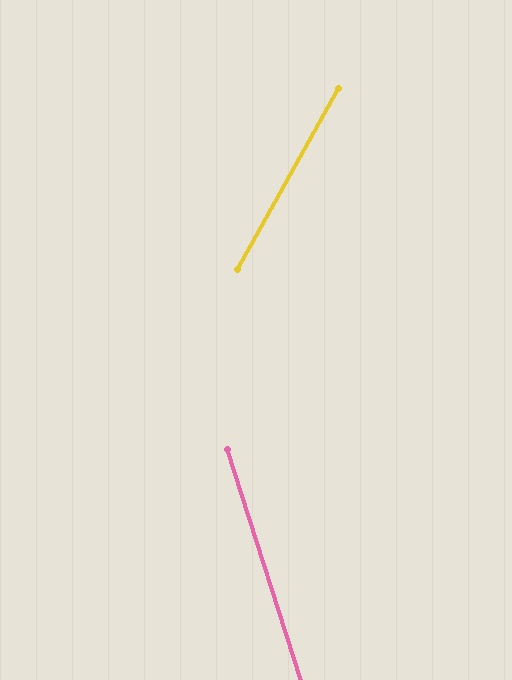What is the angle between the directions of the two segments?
Approximately 47 degrees.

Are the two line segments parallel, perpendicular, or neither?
Neither parallel nor perpendicular — they differ by about 47°.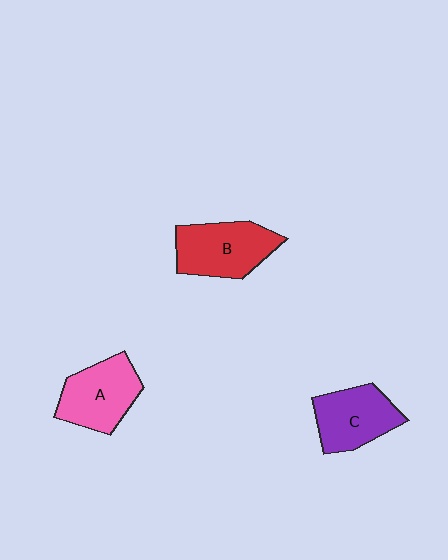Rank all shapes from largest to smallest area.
From largest to smallest: B (red), A (pink), C (purple).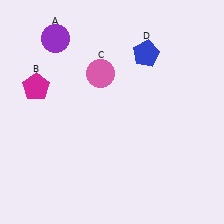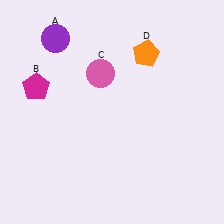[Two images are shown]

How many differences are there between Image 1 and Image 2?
There is 1 difference between the two images.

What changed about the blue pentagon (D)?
In Image 1, D is blue. In Image 2, it changed to orange.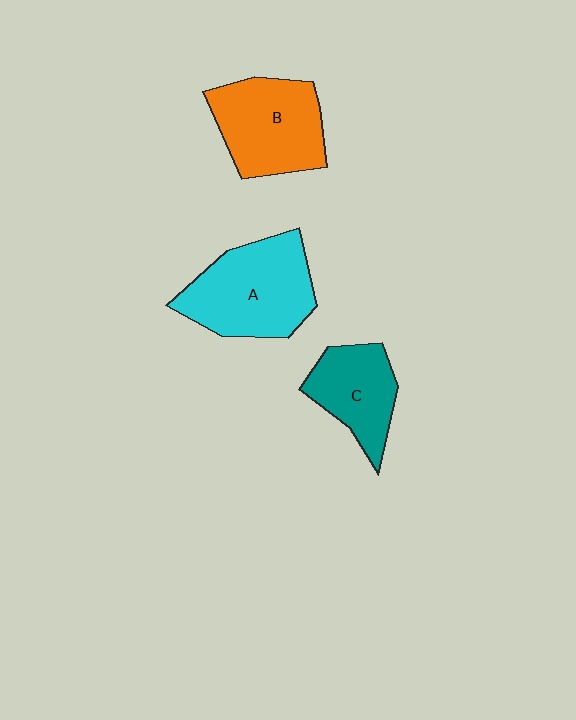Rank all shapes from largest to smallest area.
From largest to smallest: A (cyan), B (orange), C (teal).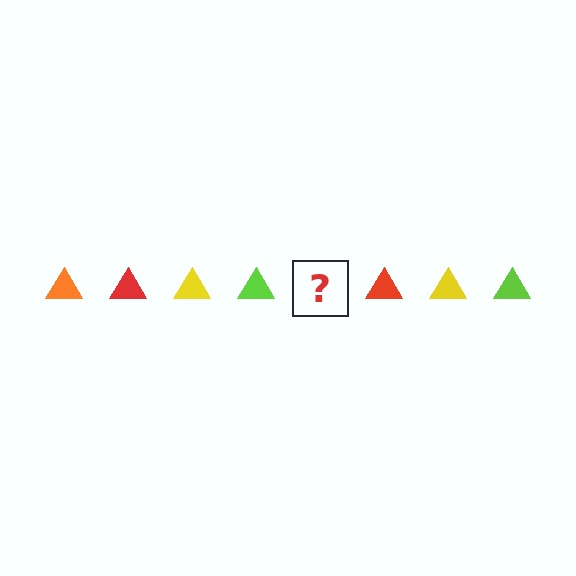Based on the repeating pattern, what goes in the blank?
The blank should be an orange triangle.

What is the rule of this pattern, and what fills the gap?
The rule is that the pattern cycles through orange, red, yellow, lime triangles. The gap should be filled with an orange triangle.